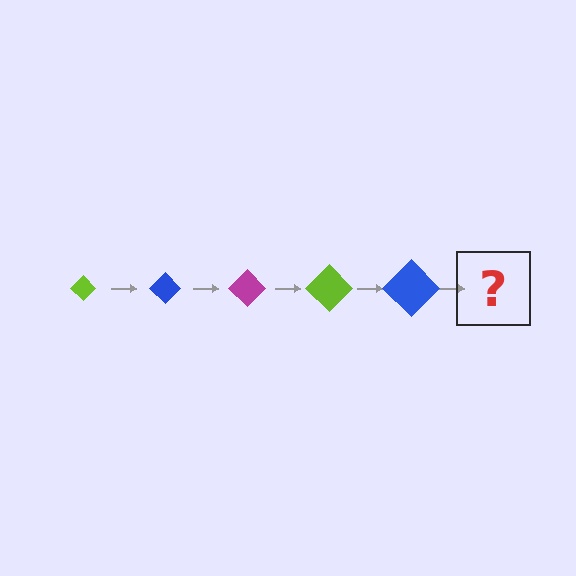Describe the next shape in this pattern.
It should be a magenta diamond, larger than the previous one.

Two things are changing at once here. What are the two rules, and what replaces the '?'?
The two rules are that the diamond grows larger each step and the color cycles through lime, blue, and magenta. The '?' should be a magenta diamond, larger than the previous one.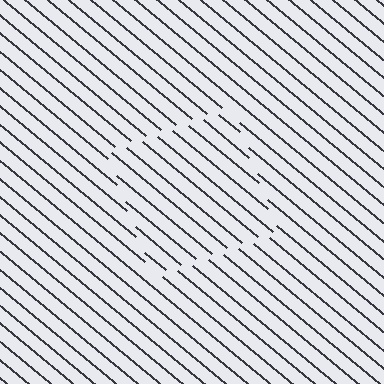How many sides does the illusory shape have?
4 sides — the line-ends trace a square.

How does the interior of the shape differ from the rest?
The interior of the shape contains the same grating, shifted by half a period — the contour is defined by the phase discontinuity where line-ends from the inner and outer gratings abut.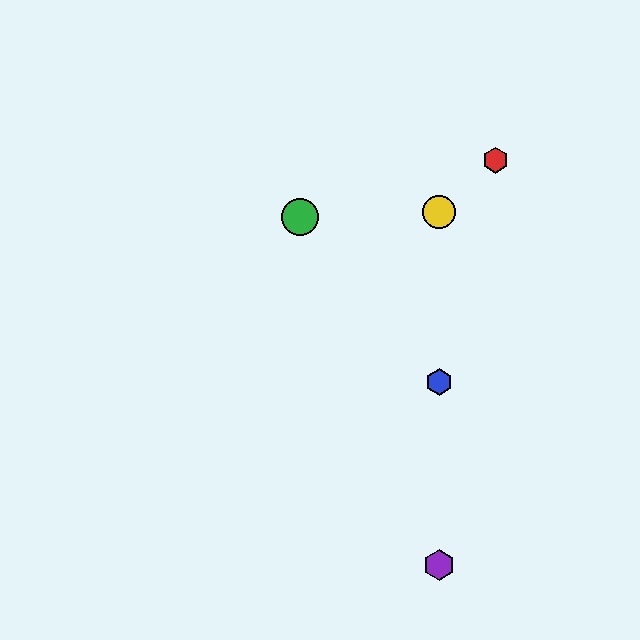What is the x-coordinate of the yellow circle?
The yellow circle is at x≈439.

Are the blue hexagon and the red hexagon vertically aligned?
No, the blue hexagon is at x≈439 and the red hexagon is at x≈496.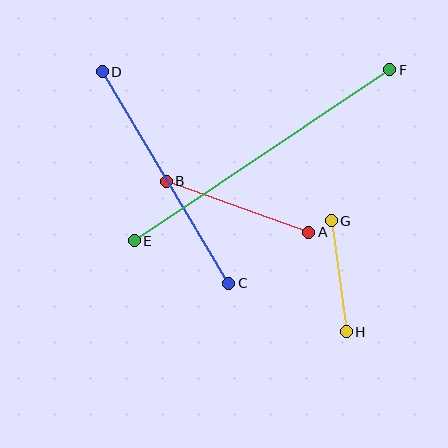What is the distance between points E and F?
The distance is approximately 307 pixels.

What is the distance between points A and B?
The distance is approximately 151 pixels.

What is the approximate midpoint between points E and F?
The midpoint is at approximately (262, 155) pixels.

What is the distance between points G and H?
The distance is approximately 112 pixels.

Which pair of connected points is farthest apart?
Points E and F are farthest apart.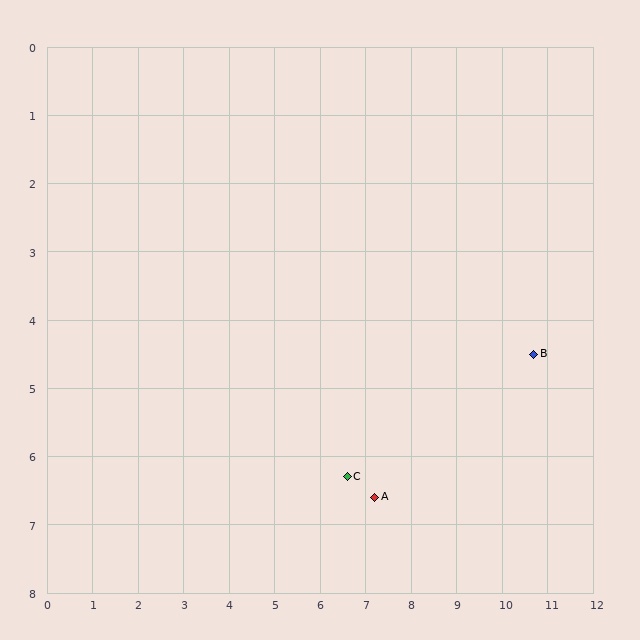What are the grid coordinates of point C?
Point C is at approximately (6.6, 6.3).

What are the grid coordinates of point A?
Point A is at approximately (7.2, 6.6).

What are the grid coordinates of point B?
Point B is at approximately (10.7, 4.5).